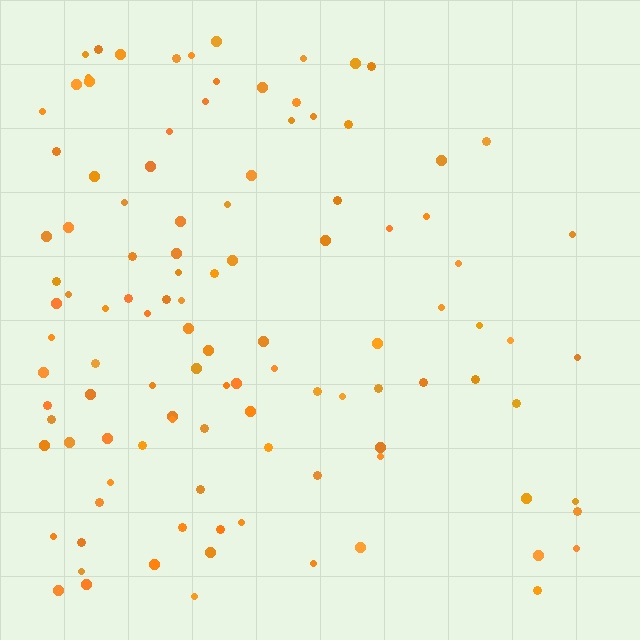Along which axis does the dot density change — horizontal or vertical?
Horizontal.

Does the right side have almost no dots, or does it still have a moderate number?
Still a moderate number, just noticeably fewer than the left.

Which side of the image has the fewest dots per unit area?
The right.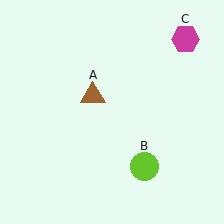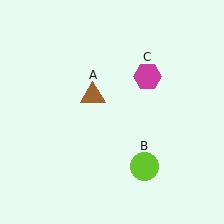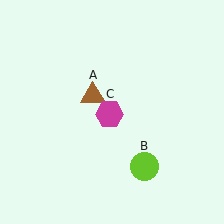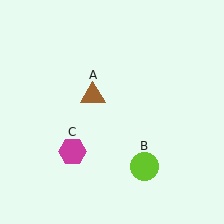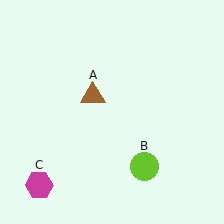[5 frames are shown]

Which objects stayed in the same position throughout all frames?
Brown triangle (object A) and lime circle (object B) remained stationary.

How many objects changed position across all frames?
1 object changed position: magenta hexagon (object C).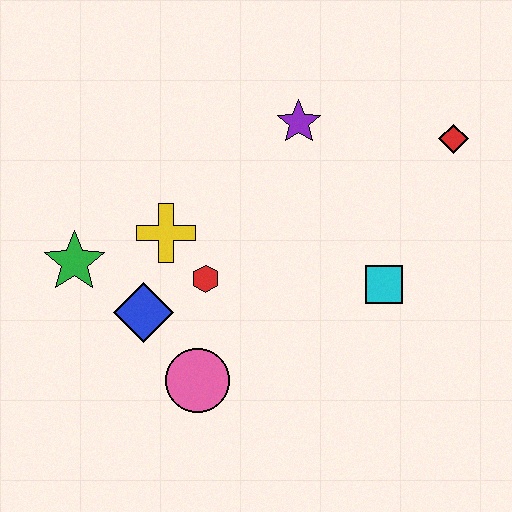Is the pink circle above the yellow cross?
No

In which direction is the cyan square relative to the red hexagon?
The cyan square is to the right of the red hexagon.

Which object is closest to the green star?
The blue diamond is closest to the green star.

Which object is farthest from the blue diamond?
The red diamond is farthest from the blue diamond.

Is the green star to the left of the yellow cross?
Yes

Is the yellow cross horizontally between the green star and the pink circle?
Yes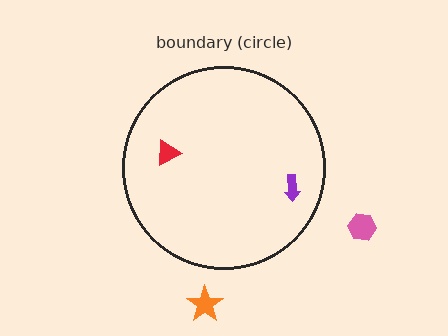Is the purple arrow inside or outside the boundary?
Inside.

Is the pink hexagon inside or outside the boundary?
Outside.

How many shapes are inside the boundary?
2 inside, 2 outside.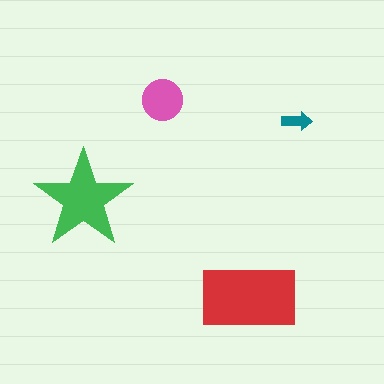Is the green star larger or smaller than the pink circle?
Larger.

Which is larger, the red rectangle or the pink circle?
The red rectangle.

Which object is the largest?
The red rectangle.